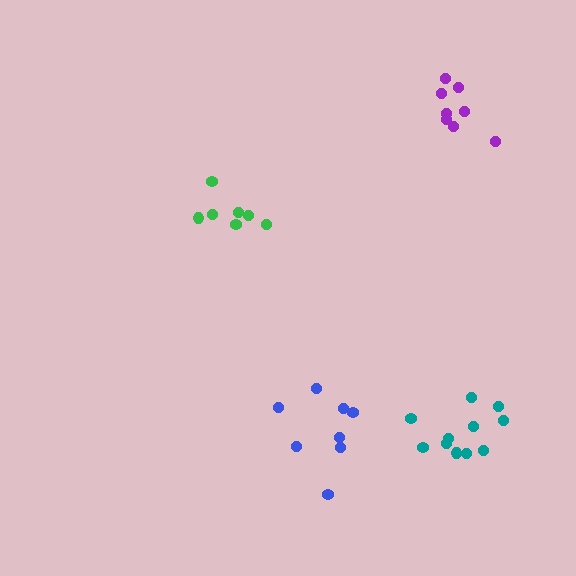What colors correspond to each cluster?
The clusters are colored: purple, blue, green, teal.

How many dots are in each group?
Group 1: 8 dots, Group 2: 8 dots, Group 3: 7 dots, Group 4: 11 dots (34 total).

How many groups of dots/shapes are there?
There are 4 groups.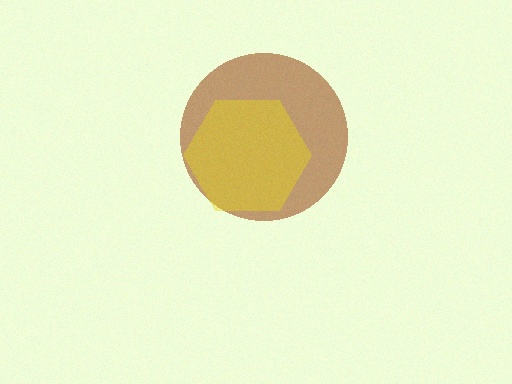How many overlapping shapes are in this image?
There are 2 overlapping shapes in the image.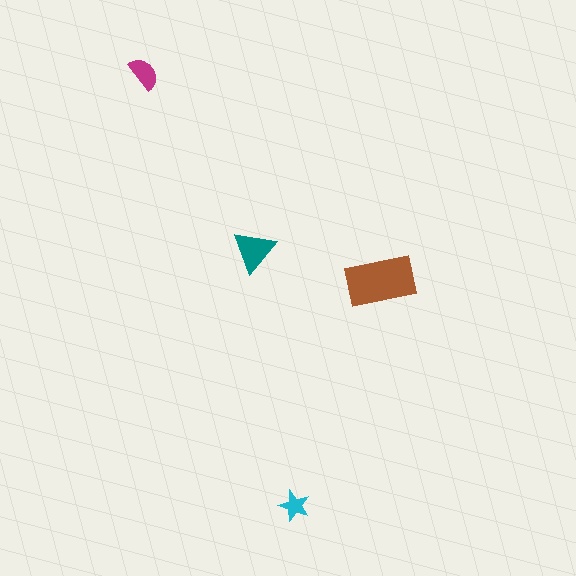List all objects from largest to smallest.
The brown rectangle, the teal triangle, the magenta semicircle, the cyan star.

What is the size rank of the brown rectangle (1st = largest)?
1st.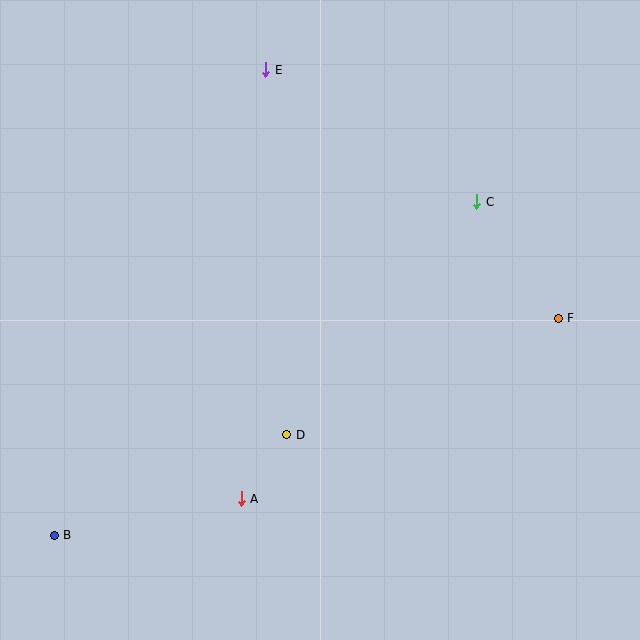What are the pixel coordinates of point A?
Point A is at (241, 499).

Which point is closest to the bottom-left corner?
Point B is closest to the bottom-left corner.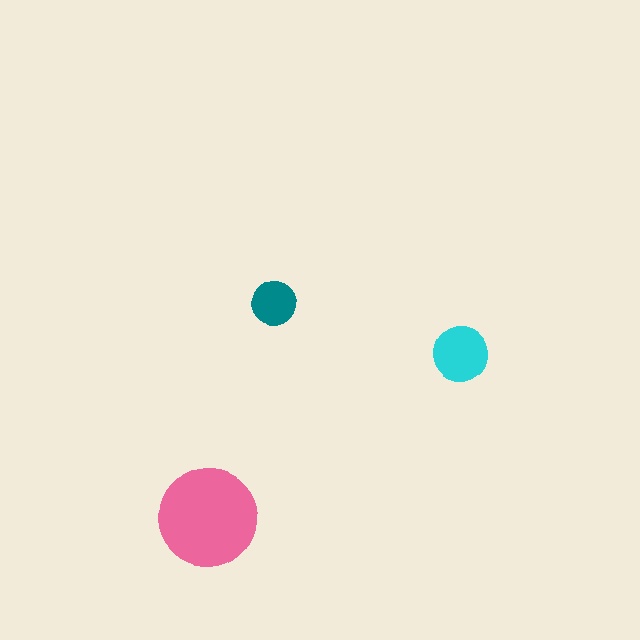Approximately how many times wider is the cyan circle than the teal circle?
About 1.5 times wider.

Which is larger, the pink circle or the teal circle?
The pink one.